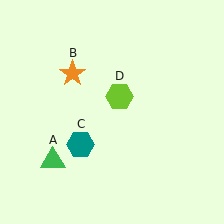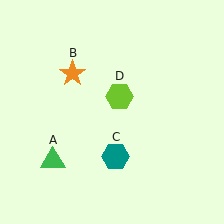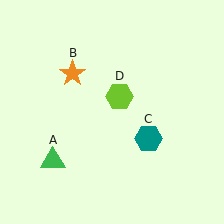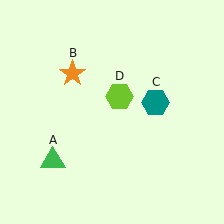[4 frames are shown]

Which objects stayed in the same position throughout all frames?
Green triangle (object A) and orange star (object B) and lime hexagon (object D) remained stationary.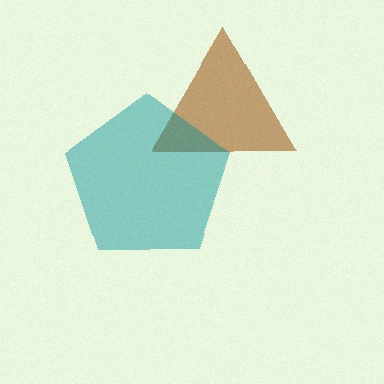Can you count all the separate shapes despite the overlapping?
Yes, there are 2 separate shapes.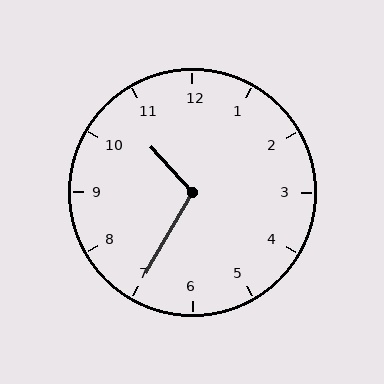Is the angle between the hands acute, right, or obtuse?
It is obtuse.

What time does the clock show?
10:35.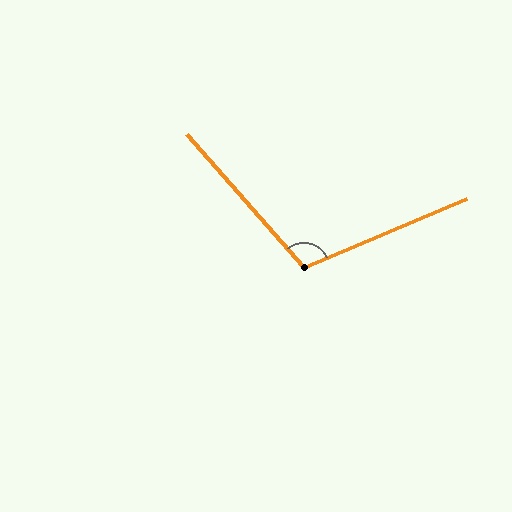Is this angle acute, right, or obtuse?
It is obtuse.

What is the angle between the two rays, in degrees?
Approximately 108 degrees.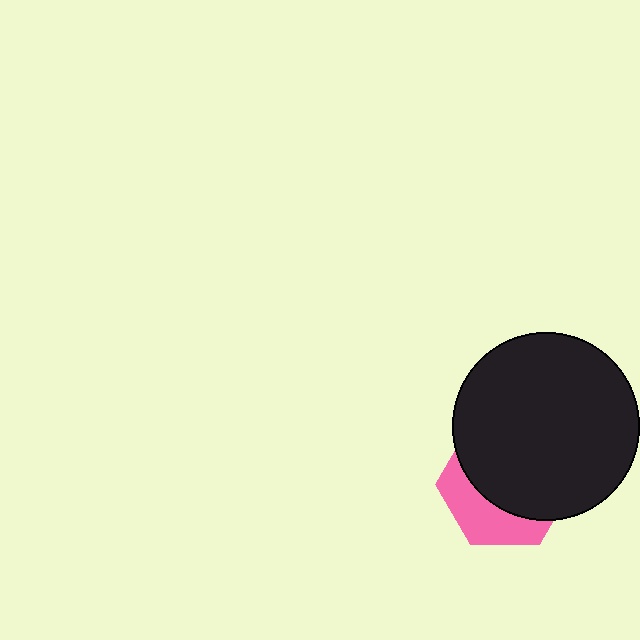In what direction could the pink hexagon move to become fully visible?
The pink hexagon could move down. That would shift it out from behind the black circle entirely.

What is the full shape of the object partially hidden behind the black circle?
The partially hidden object is a pink hexagon.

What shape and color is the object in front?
The object in front is a black circle.